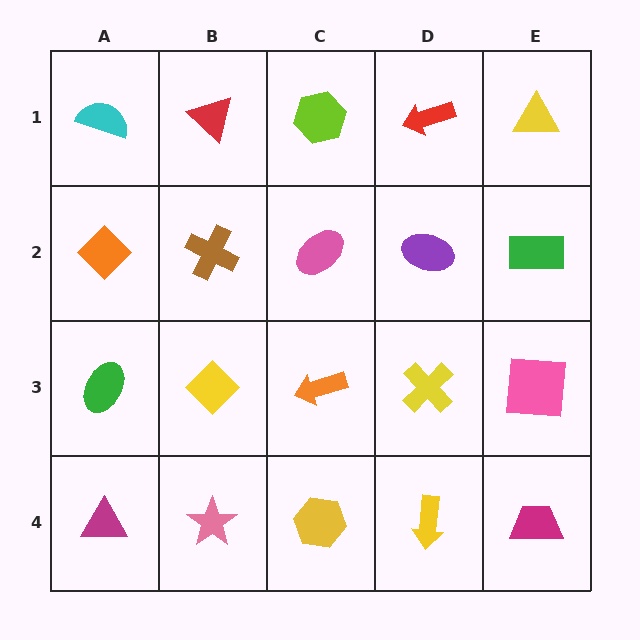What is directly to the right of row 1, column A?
A red triangle.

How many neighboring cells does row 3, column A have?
3.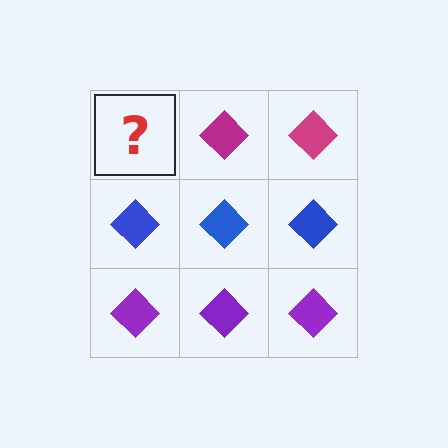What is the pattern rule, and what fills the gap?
The rule is that each row has a consistent color. The gap should be filled with a magenta diamond.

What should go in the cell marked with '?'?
The missing cell should contain a magenta diamond.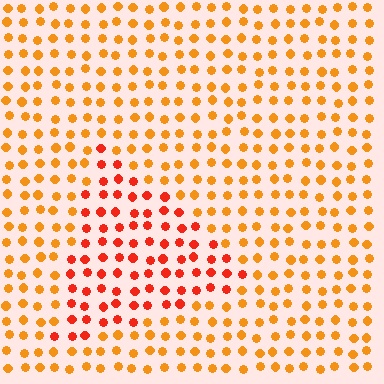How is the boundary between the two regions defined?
The boundary is defined purely by a slight shift in hue (about 30 degrees). Spacing, size, and orientation are identical on both sides.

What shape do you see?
I see a triangle.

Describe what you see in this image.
The image is filled with small orange elements in a uniform arrangement. A triangle-shaped region is visible where the elements are tinted to a slightly different hue, forming a subtle color boundary.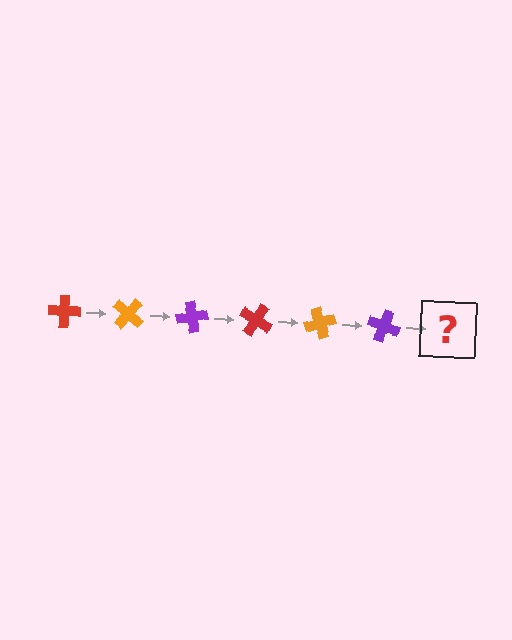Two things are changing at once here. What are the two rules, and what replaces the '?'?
The two rules are that it rotates 40 degrees each step and the color cycles through red, orange, and purple. The '?' should be a red cross, rotated 240 degrees from the start.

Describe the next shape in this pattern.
It should be a red cross, rotated 240 degrees from the start.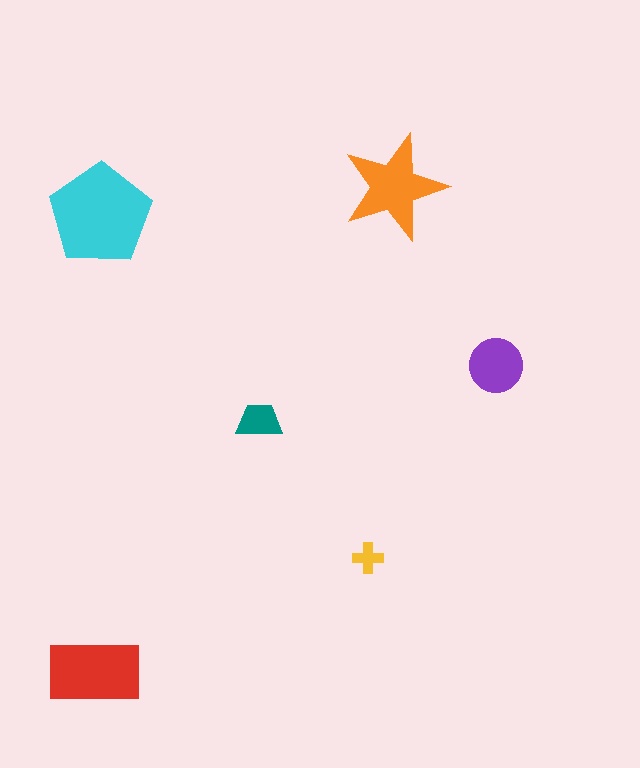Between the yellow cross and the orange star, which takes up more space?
The orange star.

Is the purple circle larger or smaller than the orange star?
Smaller.